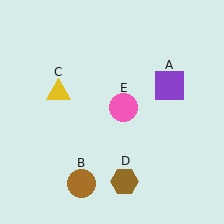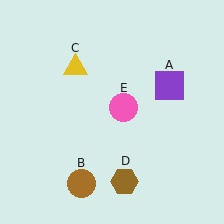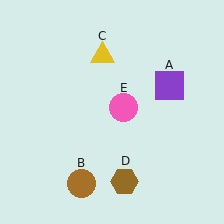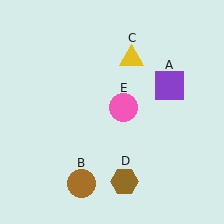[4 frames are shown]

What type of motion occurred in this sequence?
The yellow triangle (object C) rotated clockwise around the center of the scene.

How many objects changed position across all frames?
1 object changed position: yellow triangle (object C).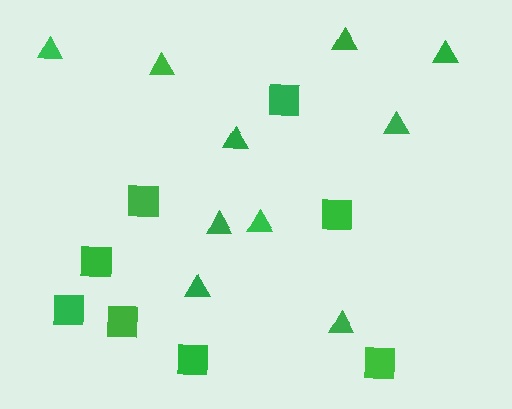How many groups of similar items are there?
There are 2 groups: one group of squares (8) and one group of triangles (10).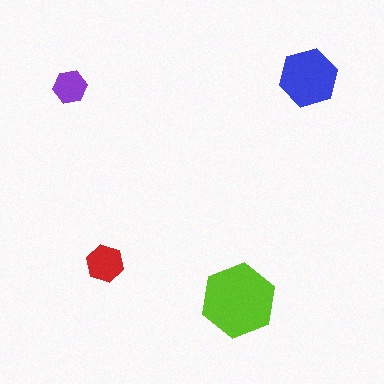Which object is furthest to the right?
The blue hexagon is rightmost.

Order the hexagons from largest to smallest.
the lime one, the blue one, the red one, the purple one.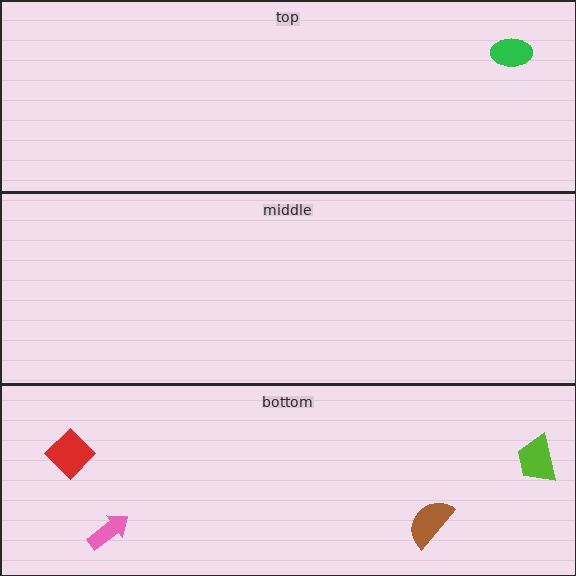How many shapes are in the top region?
1.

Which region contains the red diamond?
The bottom region.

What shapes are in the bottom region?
The lime trapezoid, the pink arrow, the red diamond, the brown semicircle.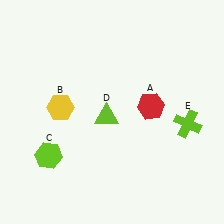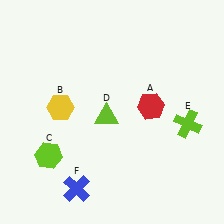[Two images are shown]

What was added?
A blue cross (F) was added in Image 2.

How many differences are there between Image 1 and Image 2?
There is 1 difference between the two images.